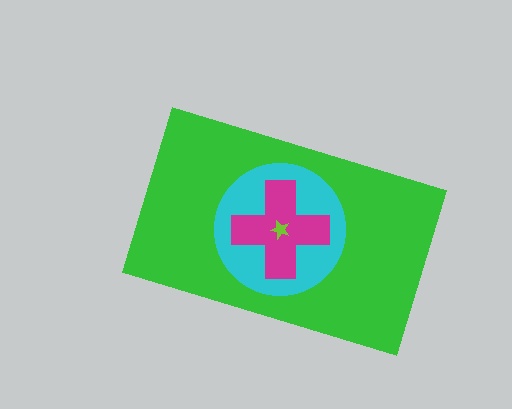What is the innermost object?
The lime star.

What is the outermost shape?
The green rectangle.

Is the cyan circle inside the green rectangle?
Yes.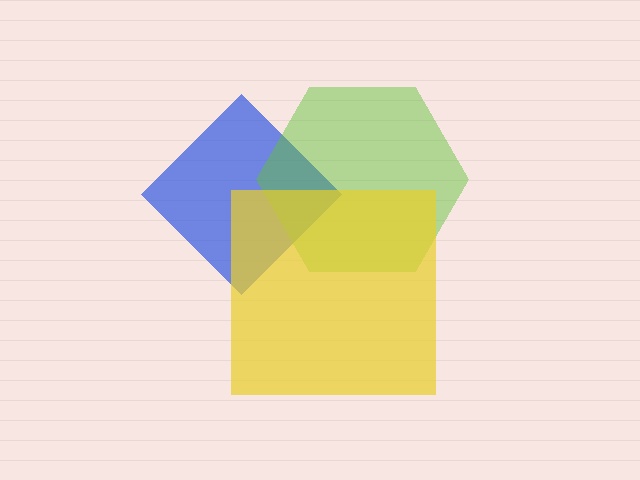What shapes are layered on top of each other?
The layered shapes are: a blue diamond, a lime hexagon, a yellow square.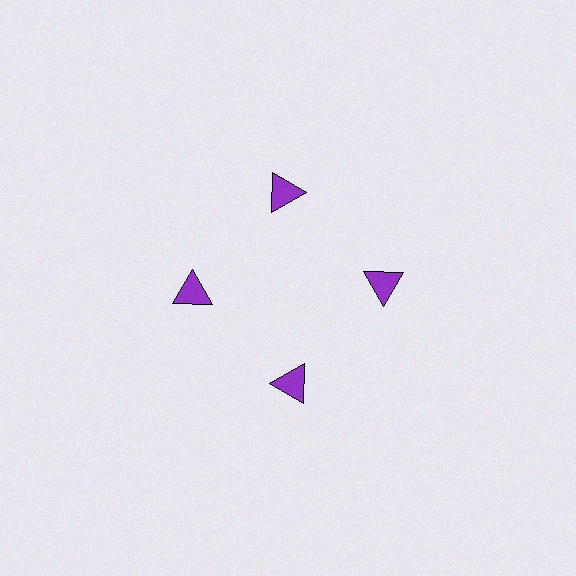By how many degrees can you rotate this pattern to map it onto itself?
The pattern maps onto itself every 90 degrees of rotation.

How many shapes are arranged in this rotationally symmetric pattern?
There are 4 shapes, arranged in 4 groups of 1.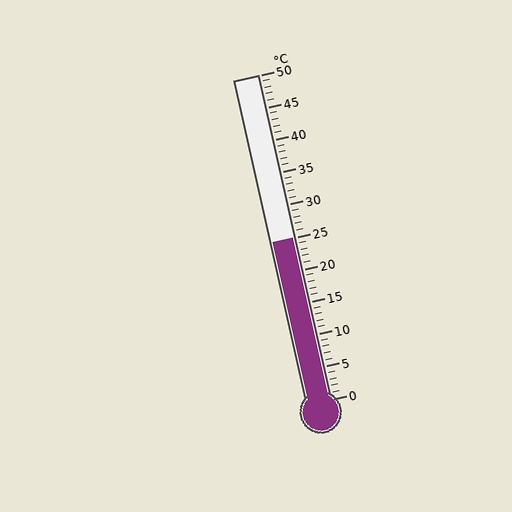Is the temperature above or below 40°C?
The temperature is below 40°C.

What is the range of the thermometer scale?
The thermometer scale ranges from 0°C to 50°C.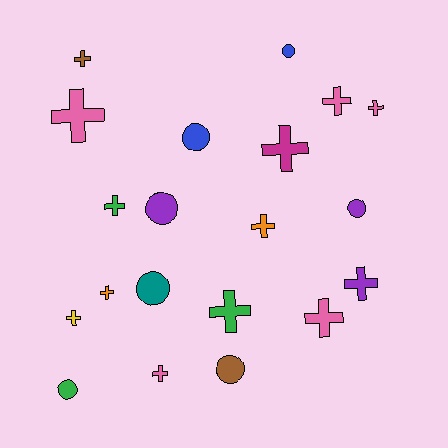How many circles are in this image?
There are 7 circles.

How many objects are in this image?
There are 20 objects.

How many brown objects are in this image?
There are 2 brown objects.